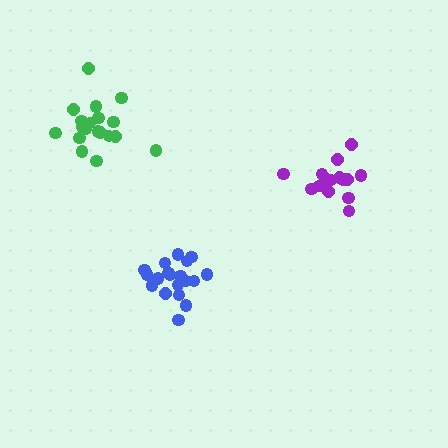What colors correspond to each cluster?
The clusters are colored: blue, purple, green.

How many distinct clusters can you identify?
There are 3 distinct clusters.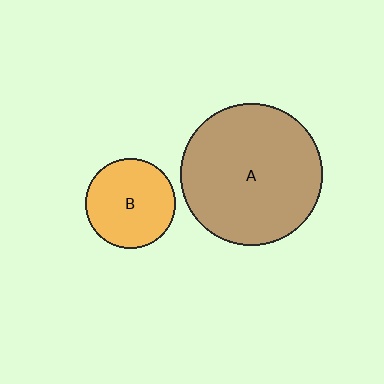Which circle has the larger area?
Circle A (brown).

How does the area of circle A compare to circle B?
Approximately 2.5 times.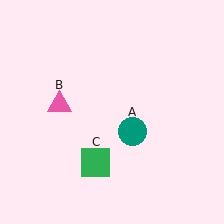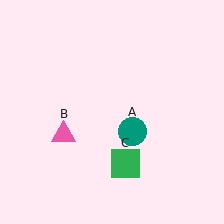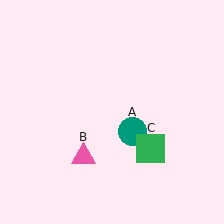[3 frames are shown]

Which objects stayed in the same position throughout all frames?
Teal circle (object A) remained stationary.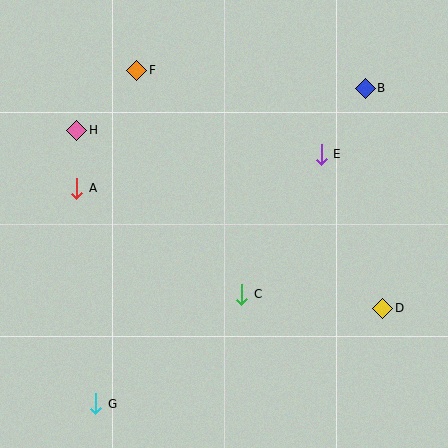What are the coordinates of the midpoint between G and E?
The midpoint between G and E is at (209, 279).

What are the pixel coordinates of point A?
Point A is at (77, 188).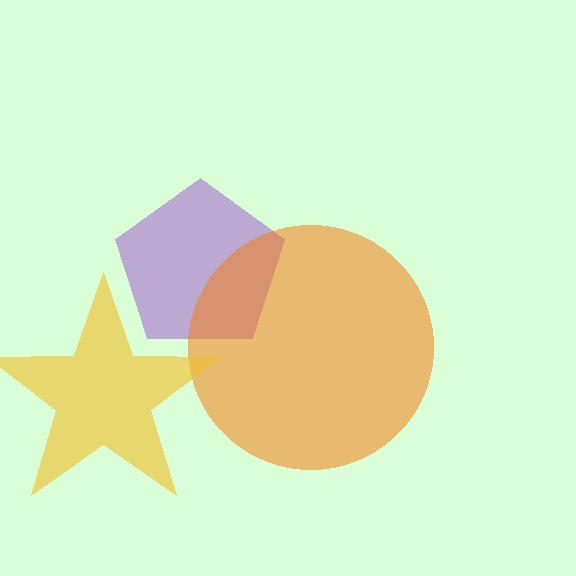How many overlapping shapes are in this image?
There are 3 overlapping shapes in the image.